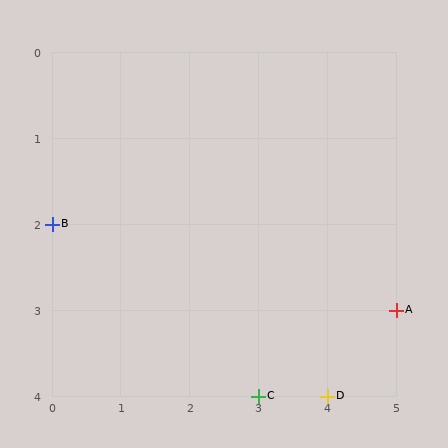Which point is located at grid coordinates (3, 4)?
Point C is at (3, 4).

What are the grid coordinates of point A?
Point A is at grid coordinates (5, 3).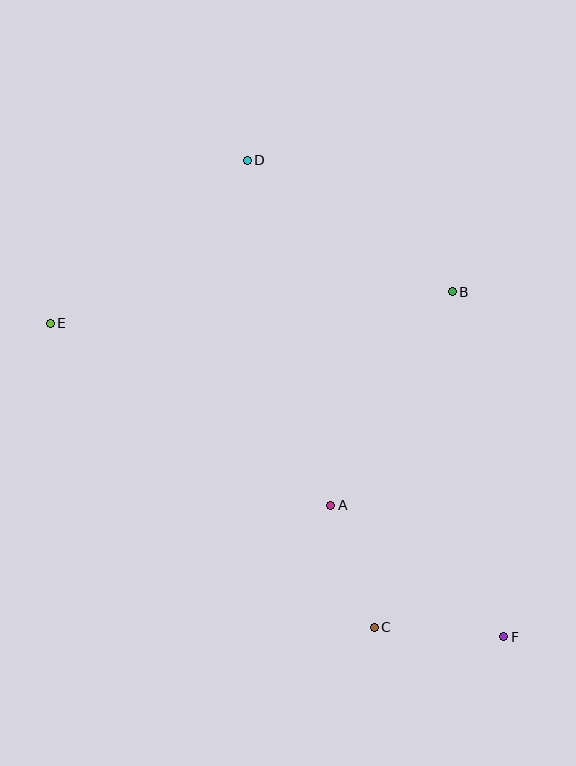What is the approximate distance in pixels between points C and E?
The distance between C and E is approximately 444 pixels.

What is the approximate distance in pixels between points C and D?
The distance between C and D is approximately 484 pixels.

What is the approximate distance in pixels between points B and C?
The distance between B and C is approximately 344 pixels.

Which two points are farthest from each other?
Points E and F are farthest from each other.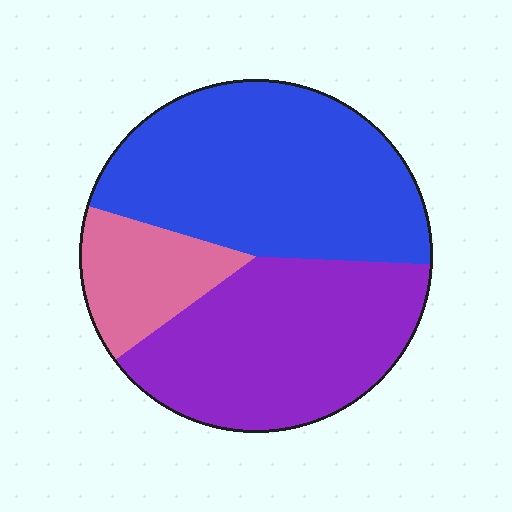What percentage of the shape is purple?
Purple covers around 40% of the shape.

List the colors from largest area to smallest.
From largest to smallest: blue, purple, pink.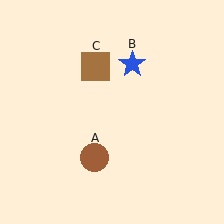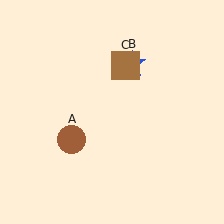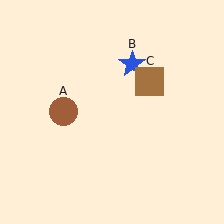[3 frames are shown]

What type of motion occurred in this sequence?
The brown circle (object A), brown square (object C) rotated clockwise around the center of the scene.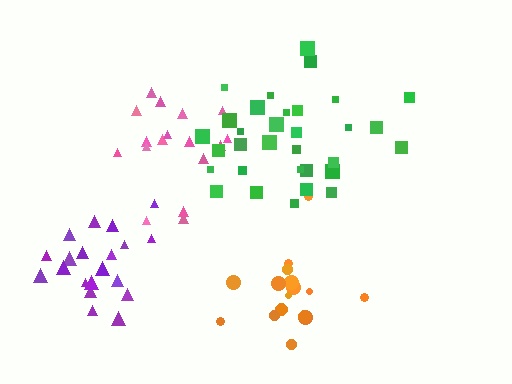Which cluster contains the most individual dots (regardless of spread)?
Green (32).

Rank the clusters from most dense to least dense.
purple, pink, orange, green.